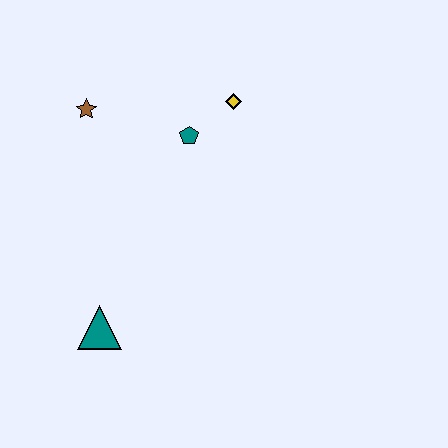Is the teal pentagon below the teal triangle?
No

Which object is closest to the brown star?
The teal pentagon is closest to the brown star.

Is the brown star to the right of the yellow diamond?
No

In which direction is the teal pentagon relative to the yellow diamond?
The teal pentagon is to the left of the yellow diamond.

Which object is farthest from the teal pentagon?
The teal triangle is farthest from the teal pentagon.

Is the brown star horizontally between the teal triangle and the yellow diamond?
No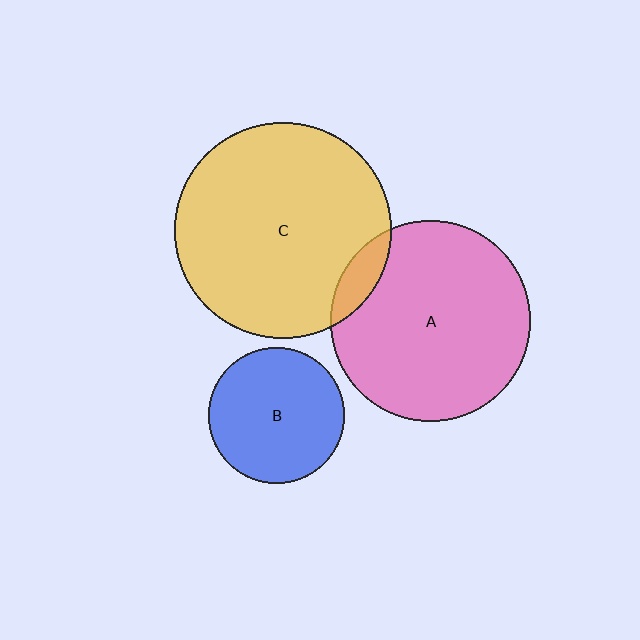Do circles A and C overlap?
Yes.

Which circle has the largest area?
Circle C (yellow).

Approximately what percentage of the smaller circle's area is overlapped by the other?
Approximately 10%.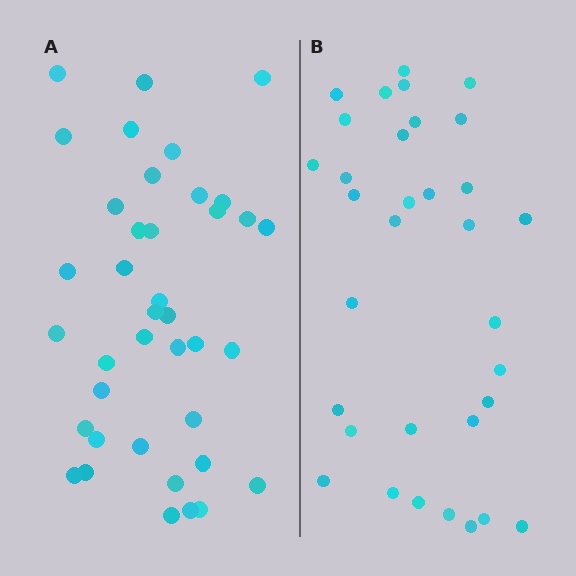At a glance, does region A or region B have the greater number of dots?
Region A (the left region) has more dots.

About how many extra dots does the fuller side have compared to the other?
Region A has about 6 more dots than region B.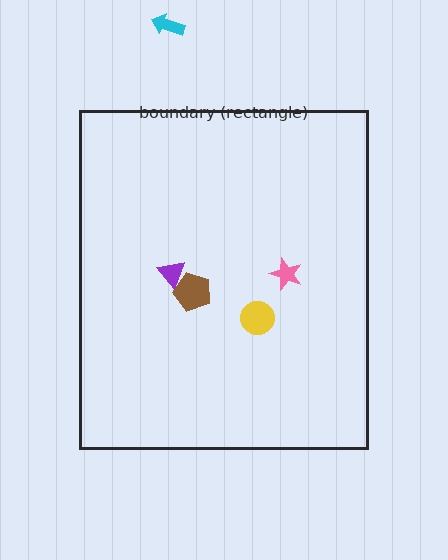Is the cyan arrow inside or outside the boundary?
Outside.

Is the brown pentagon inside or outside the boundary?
Inside.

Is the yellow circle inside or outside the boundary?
Inside.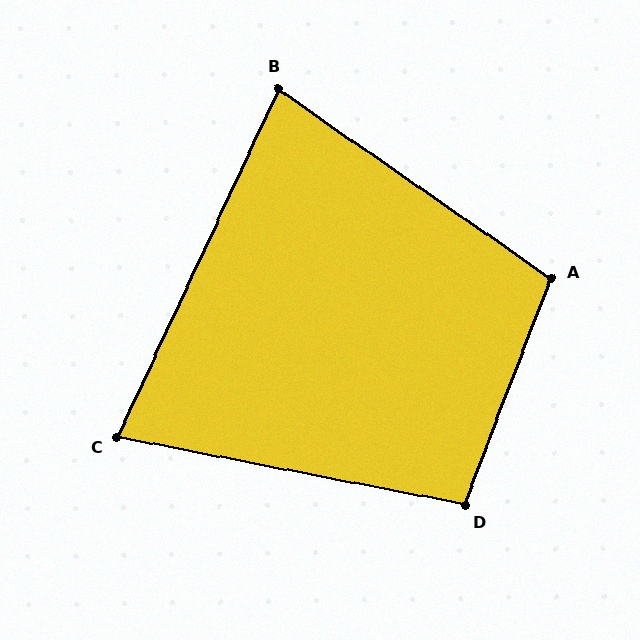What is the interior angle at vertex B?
Approximately 80 degrees (acute).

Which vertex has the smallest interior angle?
C, at approximately 76 degrees.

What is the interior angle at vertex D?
Approximately 100 degrees (obtuse).